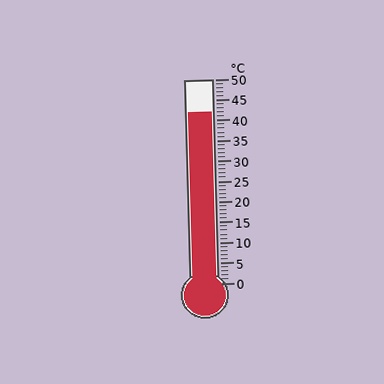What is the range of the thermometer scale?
The thermometer scale ranges from 0°C to 50°C.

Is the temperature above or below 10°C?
The temperature is above 10°C.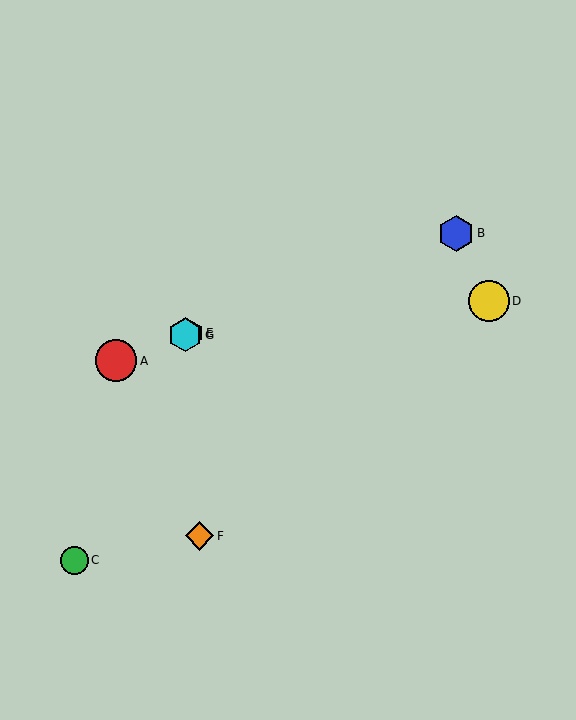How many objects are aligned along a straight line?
4 objects (A, B, E, G) are aligned along a straight line.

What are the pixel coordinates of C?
Object C is at (74, 560).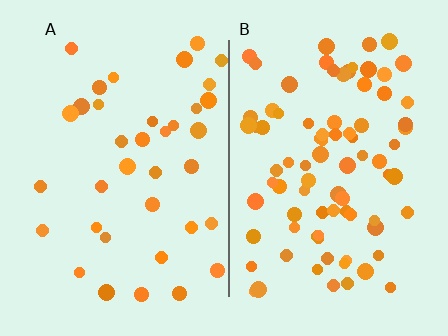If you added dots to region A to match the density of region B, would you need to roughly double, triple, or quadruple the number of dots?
Approximately double.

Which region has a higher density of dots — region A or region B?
B (the right).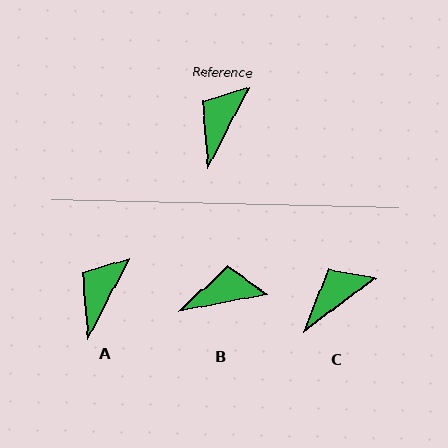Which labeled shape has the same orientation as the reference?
A.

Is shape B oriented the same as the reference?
No, it is off by about 51 degrees.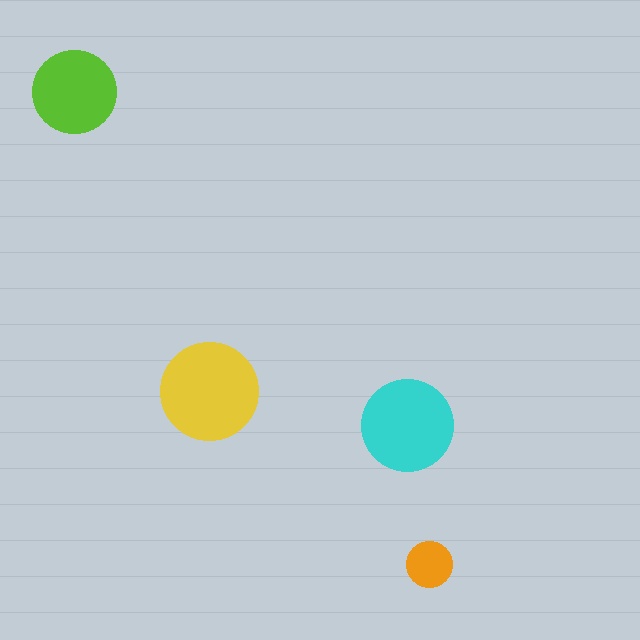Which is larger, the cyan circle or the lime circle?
The cyan one.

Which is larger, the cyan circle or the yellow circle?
The yellow one.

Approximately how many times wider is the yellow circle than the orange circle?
About 2 times wider.